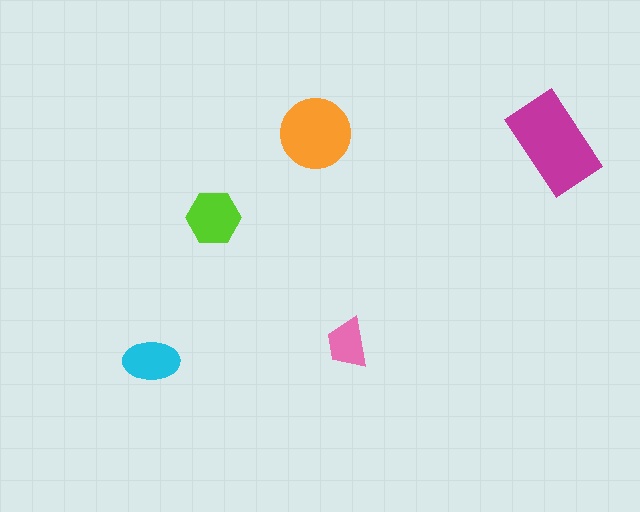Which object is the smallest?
The pink trapezoid.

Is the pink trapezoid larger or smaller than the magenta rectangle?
Smaller.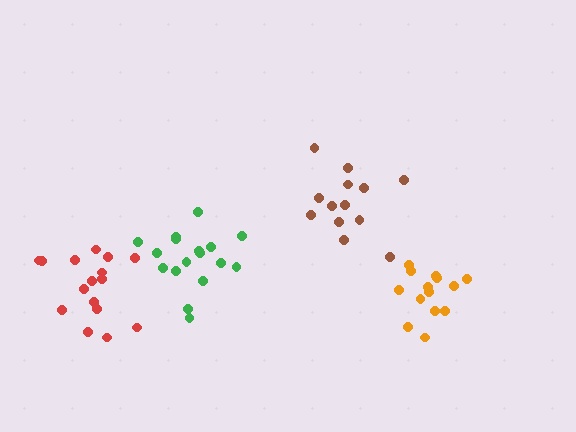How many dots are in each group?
Group 1: 13 dots, Group 2: 14 dots, Group 3: 16 dots, Group 4: 17 dots (60 total).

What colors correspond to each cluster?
The clusters are colored: brown, orange, red, green.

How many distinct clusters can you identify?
There are 4 distinct clusters.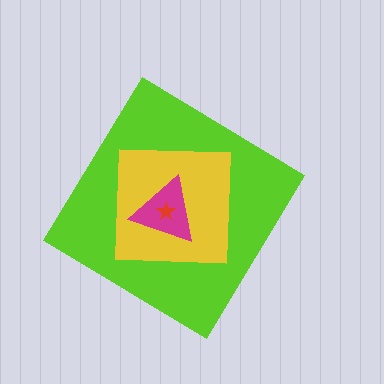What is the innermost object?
The red star.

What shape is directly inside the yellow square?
The magenta triangle.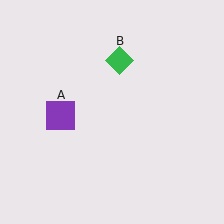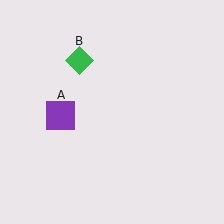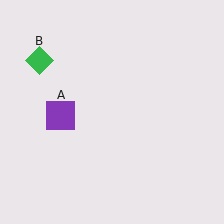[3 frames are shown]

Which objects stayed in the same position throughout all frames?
Purple square (object A) remained stationary.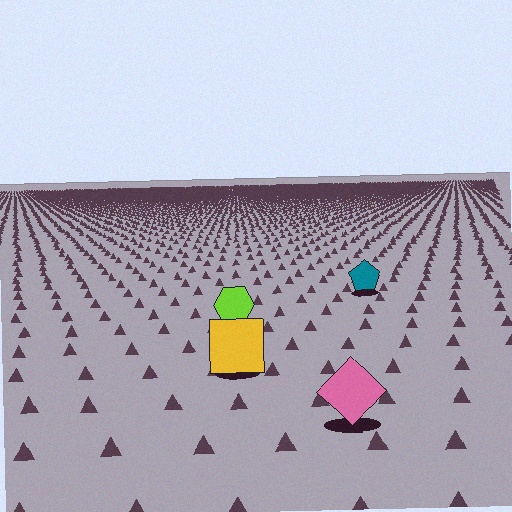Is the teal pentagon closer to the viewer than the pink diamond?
No. The pink diamond is closer — you can tell from the texture gradient: the ground texture is coarser near it.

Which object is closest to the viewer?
The pink diamond is closest. The texture marks near it are larger and more spread out.